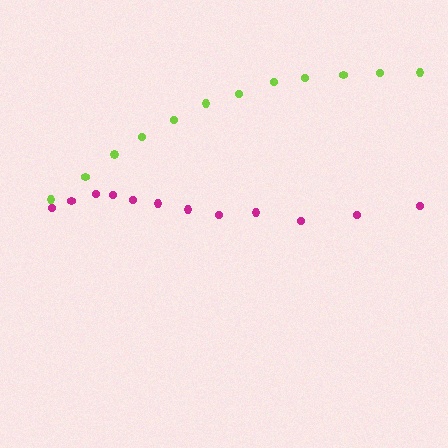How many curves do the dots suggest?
There are 2 distinct paths.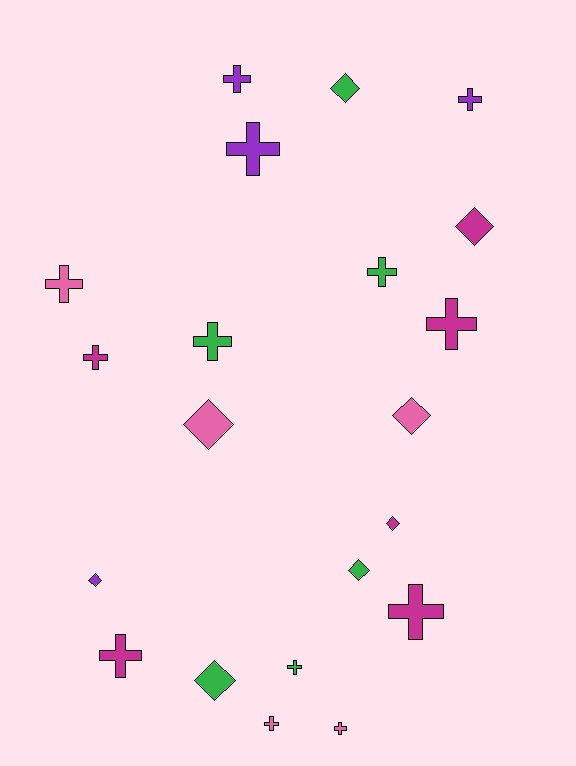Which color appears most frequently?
Magenta, with 6 objects.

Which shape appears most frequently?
Cross, with 13 objects.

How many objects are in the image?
There are 21 objects.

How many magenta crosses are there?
There are 4 magenta crosses.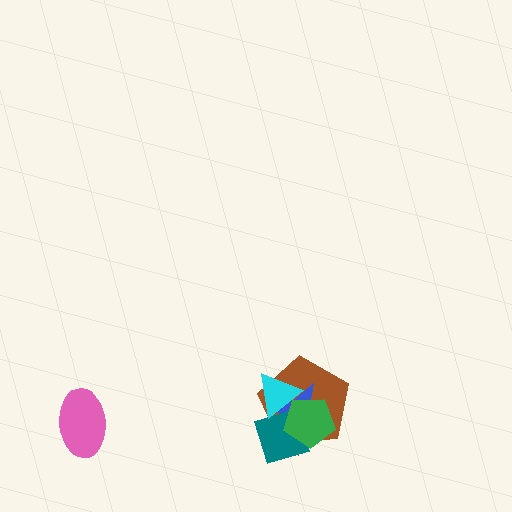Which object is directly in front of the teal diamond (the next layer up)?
The cyan triangle is directly in front of the teal diamond.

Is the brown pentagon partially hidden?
Yes, it is partially covered by another shape.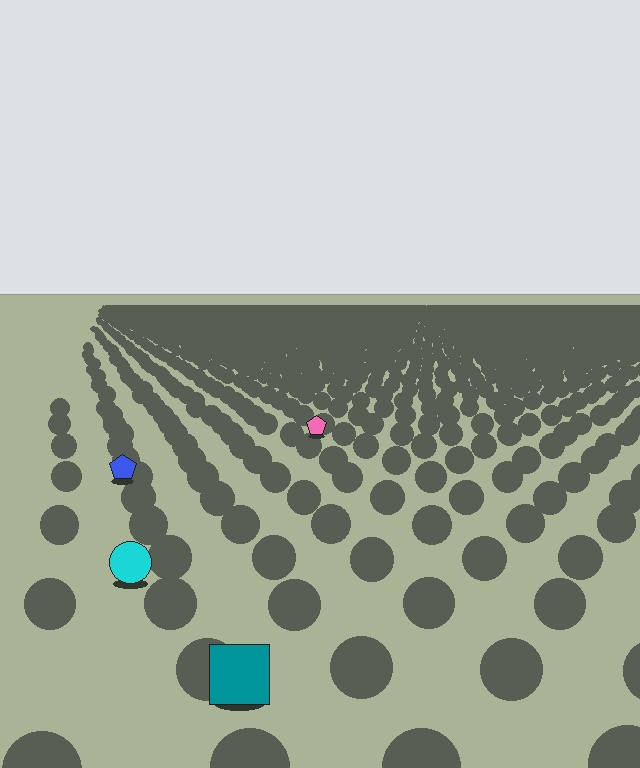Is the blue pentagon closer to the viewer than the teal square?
No. The teal square is closer — you can tell from the texture gradient: the ground texture is coarser near it.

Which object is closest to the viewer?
The teal square is closest. The texture marks near it are larger and more spread out.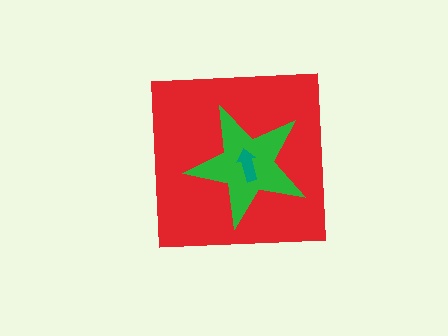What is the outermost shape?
The red square.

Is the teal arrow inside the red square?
Yes.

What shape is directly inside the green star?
The teal arrow.